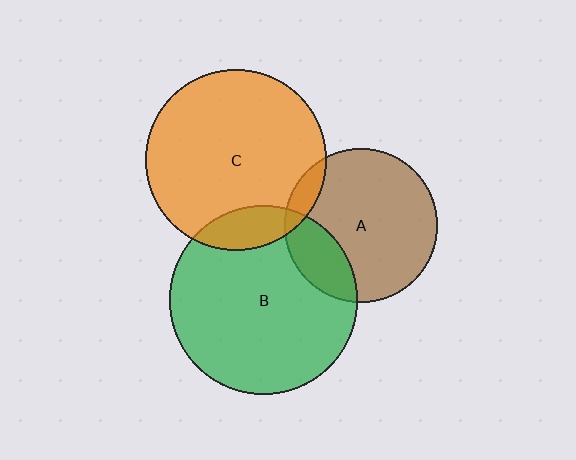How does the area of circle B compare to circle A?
Approximately 1.5 times.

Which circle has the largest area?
Circle B (green).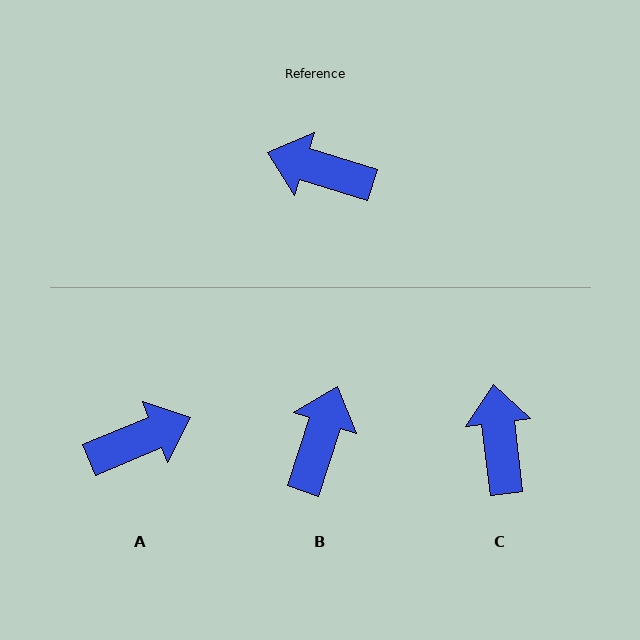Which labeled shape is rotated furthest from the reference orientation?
A, about 140 degrees away.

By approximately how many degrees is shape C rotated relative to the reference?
Approximately 66 degrees clockwise.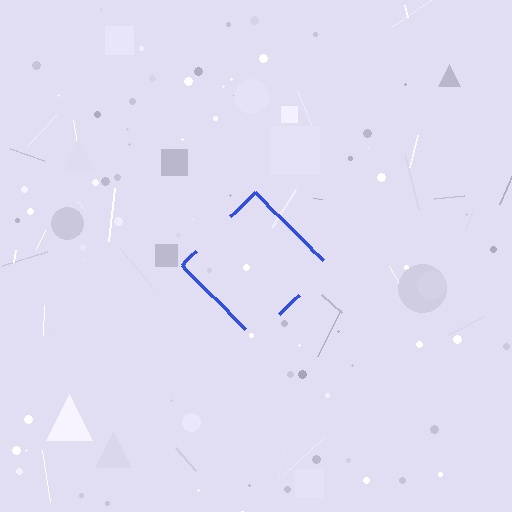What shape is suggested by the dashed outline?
The dashed outline suggests a diamond.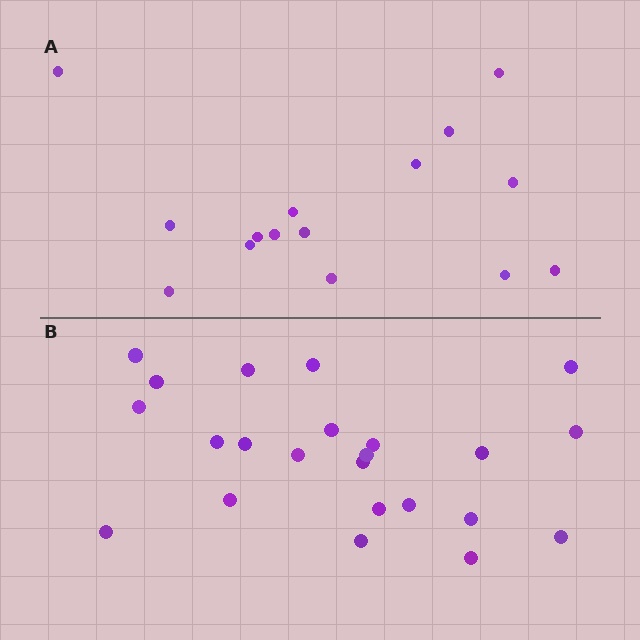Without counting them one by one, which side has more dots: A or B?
Region B (the bottom region) has more dots.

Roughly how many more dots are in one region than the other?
Region B has roughly 8 or so more dots than region A.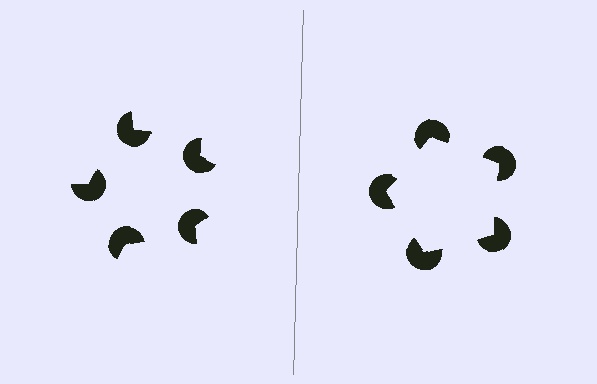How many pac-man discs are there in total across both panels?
10 — 5 on each side.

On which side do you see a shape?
An illusory pentagon appears on the right side. On the left side the wedge cuts are rotated, so no coherent shape forms.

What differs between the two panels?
The pac-man discs are positioned identically on both sides; only the wedge orientations differ. On the right they align to a pentagon; on the left they are misaligned.